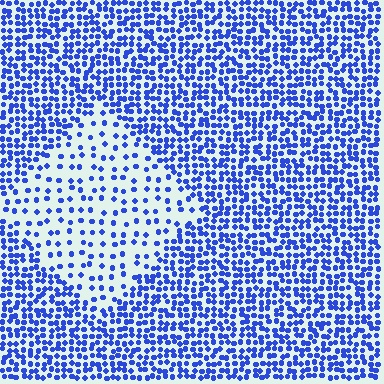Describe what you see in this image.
The image contains small blue elements arranged at two different densities. A diamond-shaped region is visible where the elements are less densely packed than the surrounding area.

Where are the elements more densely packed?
The elements are more densely packed outside the diamond boundary.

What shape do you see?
I see a diamond.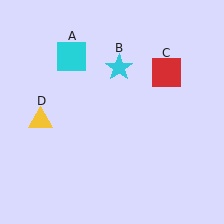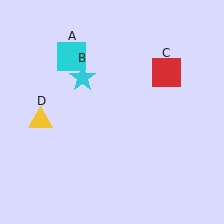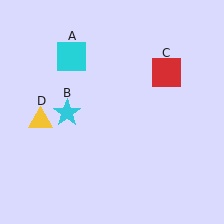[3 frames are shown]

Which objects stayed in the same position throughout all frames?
Cyan square (object A) and red square (object C) and yellow triangle (object D) remained stationary.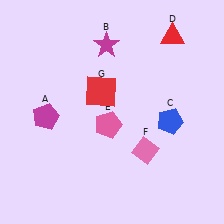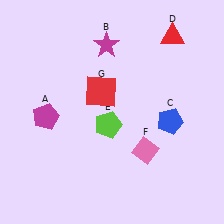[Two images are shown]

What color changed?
The pentagon (E) changed from pink in Image 1 to lime in Image 2.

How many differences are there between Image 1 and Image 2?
There is 1 difference between the two images.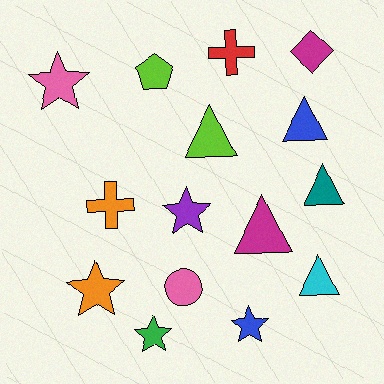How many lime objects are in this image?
There are 2 lime objects.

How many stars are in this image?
There are 5 stars.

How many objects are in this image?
There are 15 objects.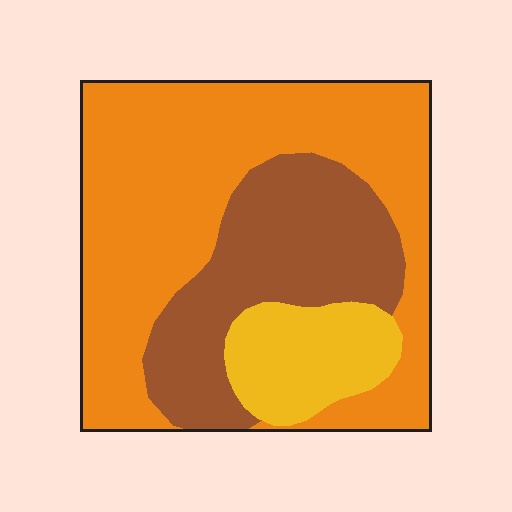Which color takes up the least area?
Yellow, at roughly 15%.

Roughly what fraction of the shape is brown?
Brown covers 29% of the shape.